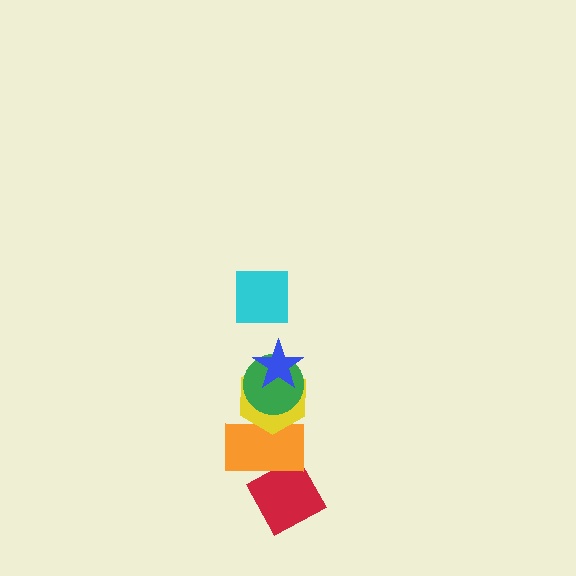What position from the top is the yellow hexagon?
The yellow hexagon is 4th from the top.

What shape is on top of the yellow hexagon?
The green circle is on top of the yellow hexagon.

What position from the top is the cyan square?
The cyan square is 1st from the top.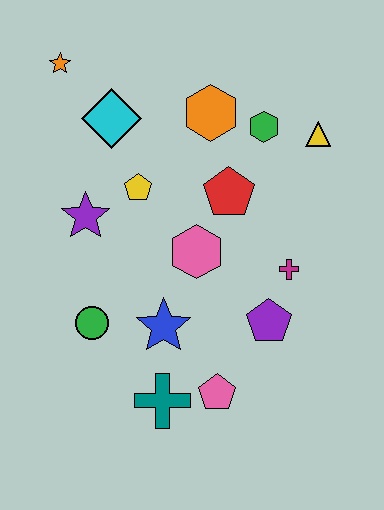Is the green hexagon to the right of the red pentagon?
Yes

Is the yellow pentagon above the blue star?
Yes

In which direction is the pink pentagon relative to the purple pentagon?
The pink pentagon is below the purple pentagon.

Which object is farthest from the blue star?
The orange star is farthest from the blue star.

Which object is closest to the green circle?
The blue star is closest to the green circle.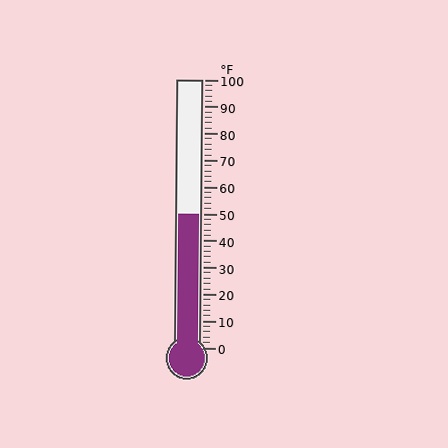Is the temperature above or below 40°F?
The temperature is above 40°F.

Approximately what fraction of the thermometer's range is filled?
The thermometer is filled to approximately 50% of its range.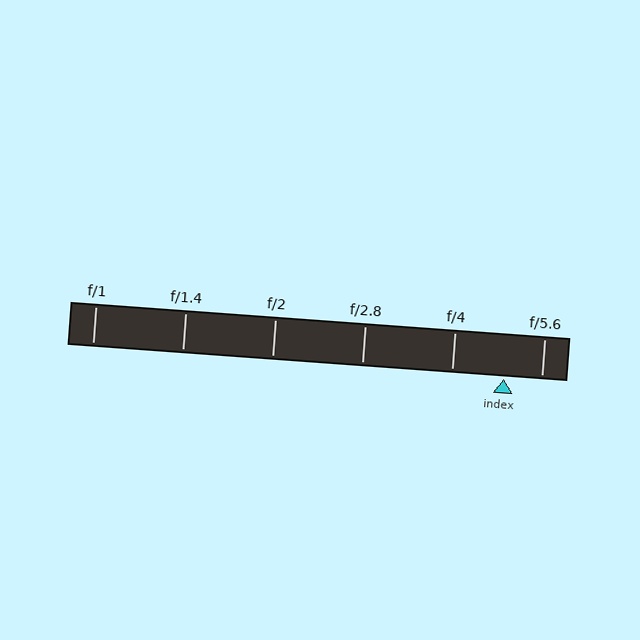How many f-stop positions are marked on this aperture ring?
There are 6 f-stop positions marked.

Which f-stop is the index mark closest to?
The index mark is closest to f/5.6.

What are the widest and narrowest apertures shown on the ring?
The widest aperture shown is f/1 and the narrowest is f/5.6.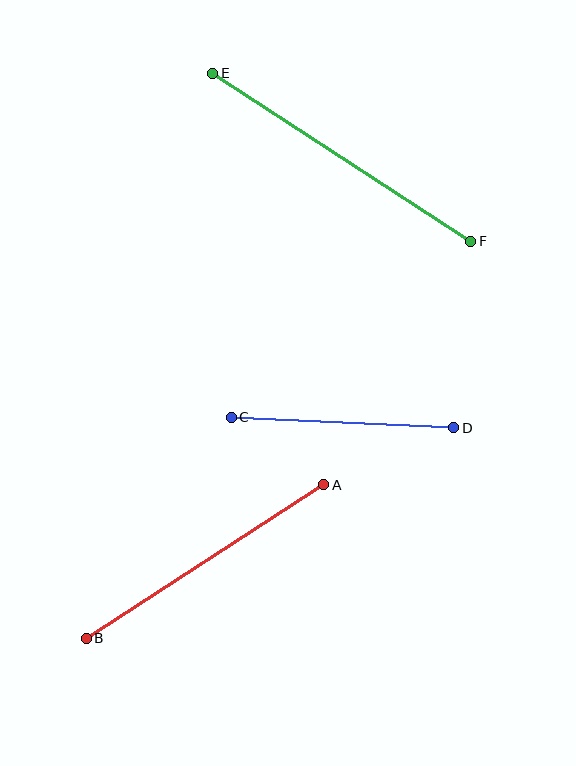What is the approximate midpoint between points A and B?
The midpoint is at approximately (205, 561) pixels.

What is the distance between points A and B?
The distance is approximately 283 pixels.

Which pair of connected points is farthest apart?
Points E and F are farthest apart.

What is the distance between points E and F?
The distance is approximately 308 pixels.